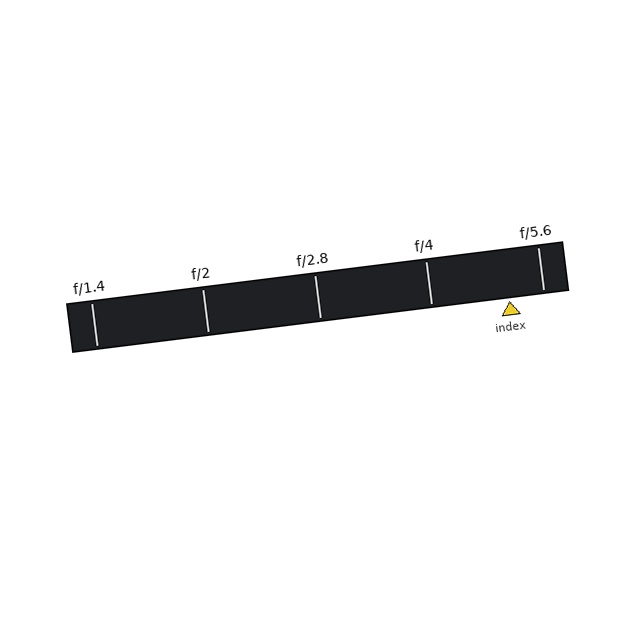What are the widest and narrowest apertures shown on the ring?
The widest aperture shown is f/1.4 and the narrowest is f/5.6.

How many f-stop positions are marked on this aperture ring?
There are 5 f-stop positions marked.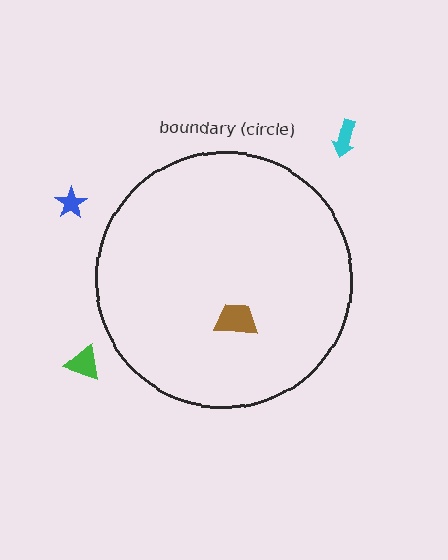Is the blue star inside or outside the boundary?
Outside.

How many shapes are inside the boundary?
1 inside, 3 outside.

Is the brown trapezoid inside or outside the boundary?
Inside.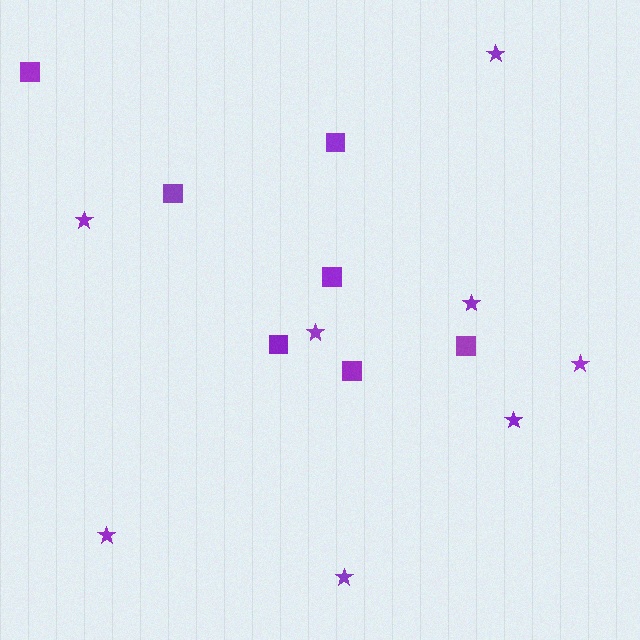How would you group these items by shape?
There are 2 groups: one group of squares (7) and one group of stars (8).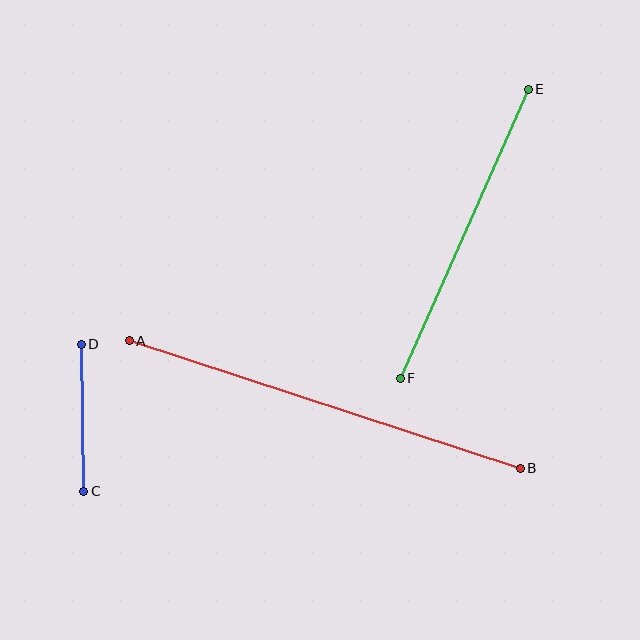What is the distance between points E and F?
The distance is approximately 316 pixels.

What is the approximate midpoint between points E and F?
The midpoint is at approximately (464, 234) pixels.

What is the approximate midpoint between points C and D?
The midpoint is at approximately (83, 418) pixels.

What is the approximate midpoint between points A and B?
The midpoint is at approximately (325, 404) pixels.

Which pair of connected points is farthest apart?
Points A and B are farthest apart.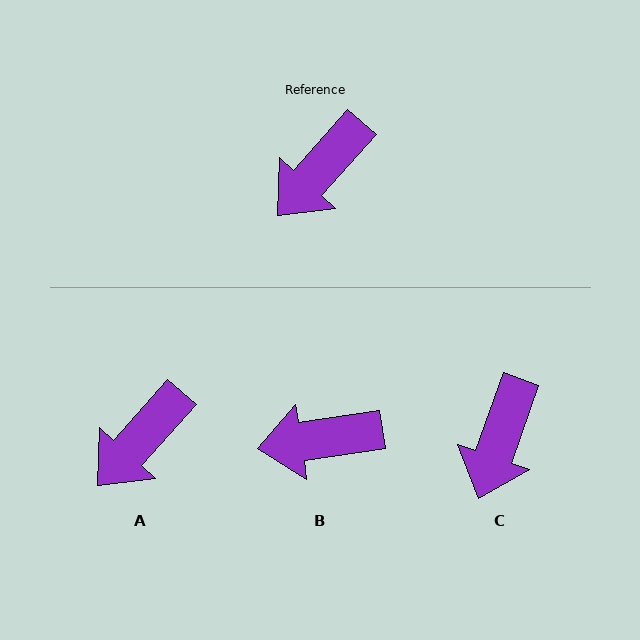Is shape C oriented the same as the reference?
No, it is off by about 22 degrees.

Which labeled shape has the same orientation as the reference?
A.